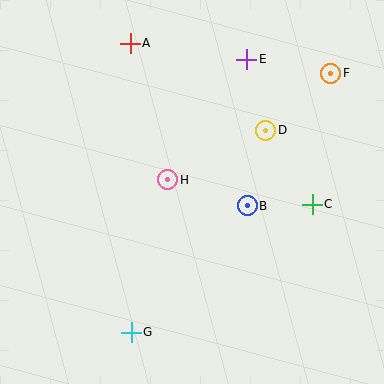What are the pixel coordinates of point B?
Point B is at (247, 206).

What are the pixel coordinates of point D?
Point D is at (266, 130).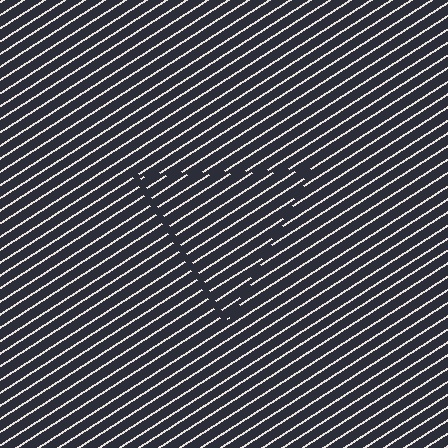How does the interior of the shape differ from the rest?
The interior of the shape contains the same grating, shifted by half a period — the contour is defined by the phase discontinuity where line-ends from the inner and outer gratings abut.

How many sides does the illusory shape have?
3 sides — the line-ends trace a triangle.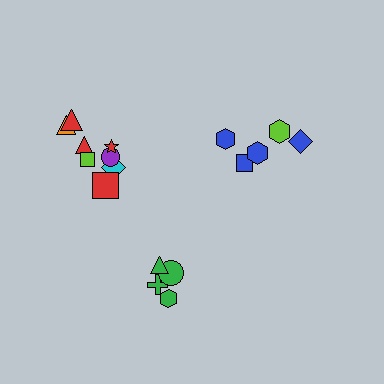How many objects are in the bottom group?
There are 4 objects.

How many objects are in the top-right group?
There are 5 objects.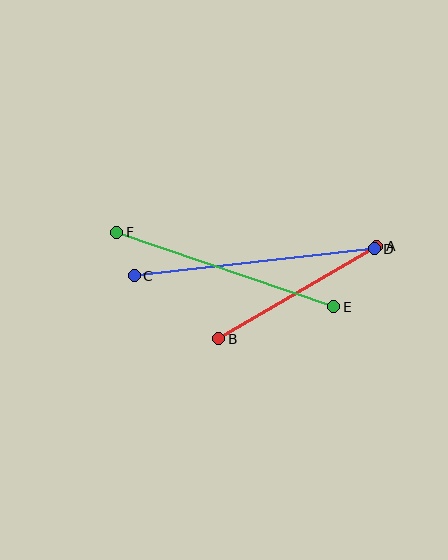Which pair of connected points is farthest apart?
Points C and D are farthest apart.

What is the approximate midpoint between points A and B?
The midpoint is at approximately (298, 292) pixels.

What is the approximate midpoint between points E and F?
The midpoint is at approximately (225, 269) pixels.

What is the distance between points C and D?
The distance is approximately 241 pixels.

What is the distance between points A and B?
The distance is approximately 183 pixels.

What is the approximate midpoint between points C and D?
The midpoint is at approximately (254, 262) pixels.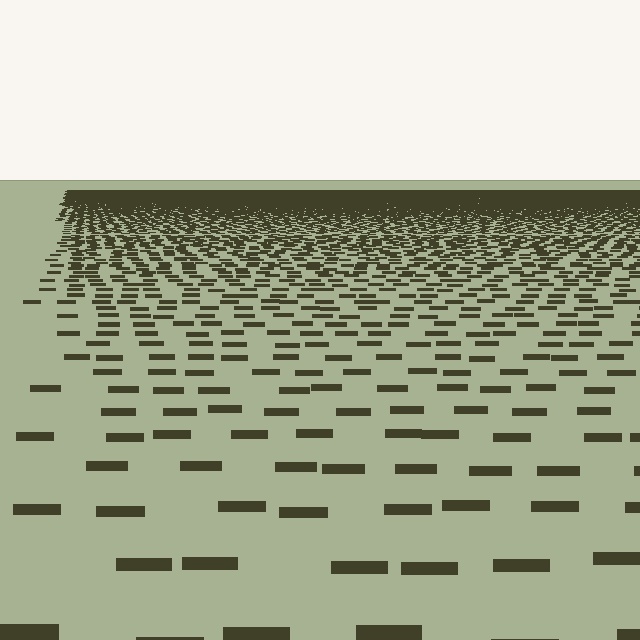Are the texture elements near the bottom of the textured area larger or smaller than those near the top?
Larger. Near the bottom, elements are closer to the viewer and appear at a bigger on-screen size.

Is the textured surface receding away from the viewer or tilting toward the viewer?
The surface is receding away from the viewer. Texture elements get smaller and denser toward the top.